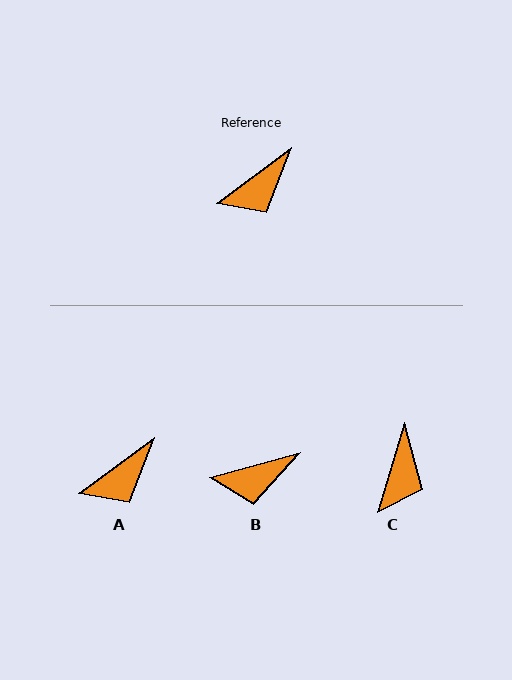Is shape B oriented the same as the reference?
No, it is off by about 21 degrees.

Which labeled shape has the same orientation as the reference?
A.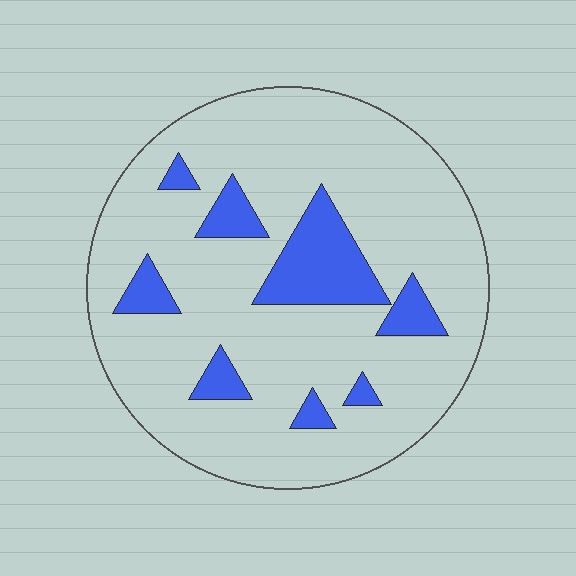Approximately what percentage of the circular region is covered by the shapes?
Approximately 15%.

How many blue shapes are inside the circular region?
8.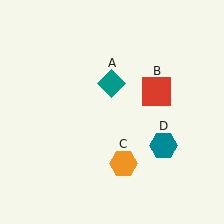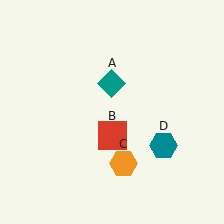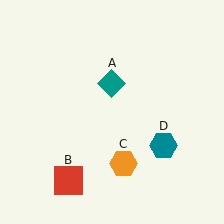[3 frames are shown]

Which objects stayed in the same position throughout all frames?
Teal diamond (object A) and orange hexagon (object C) and teal hexagon (object D) remained stationary.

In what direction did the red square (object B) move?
The red square (object B) moved down and to the left.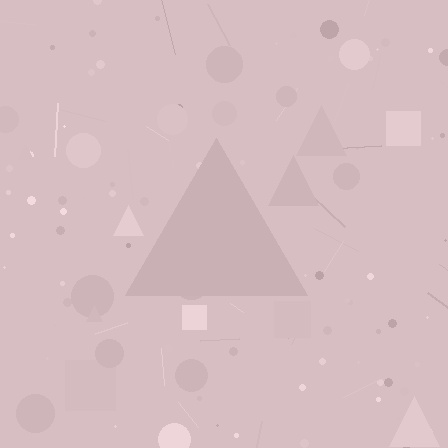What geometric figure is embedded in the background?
A triangle is embedded in the background.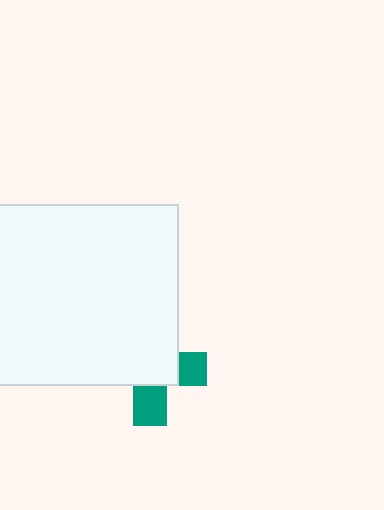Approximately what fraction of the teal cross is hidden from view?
Roughly 65% of the teal cross is hidden behind the white square.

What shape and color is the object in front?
The object in front is a white square.